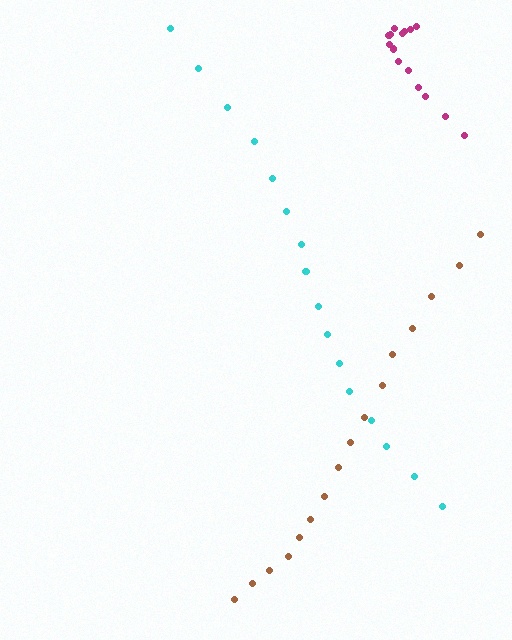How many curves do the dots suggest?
There are 3 distinct paths.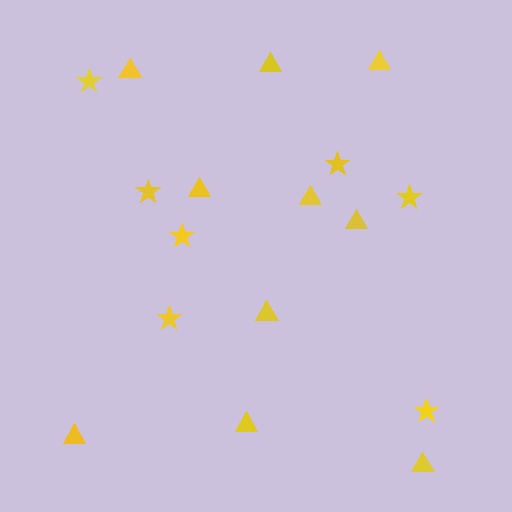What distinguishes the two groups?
There are 2 groups: one group of triangles (10) and one group of stars (7).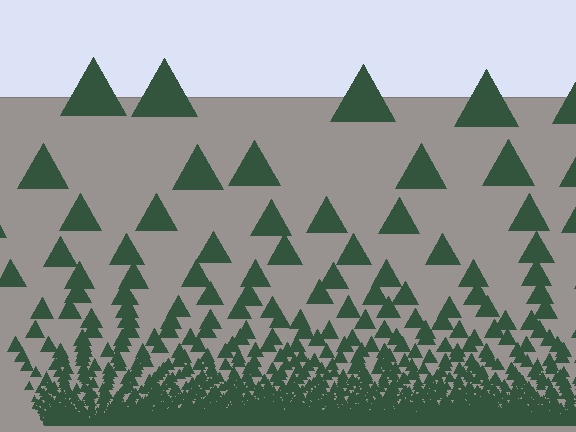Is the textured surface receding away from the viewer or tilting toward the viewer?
The surface appears to tilt toward the viewer. Texture elements get larger and sparser toward the top.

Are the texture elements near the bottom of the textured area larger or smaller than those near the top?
Smaller. The gradient is inverted — elements near the bottom are smaller and denser.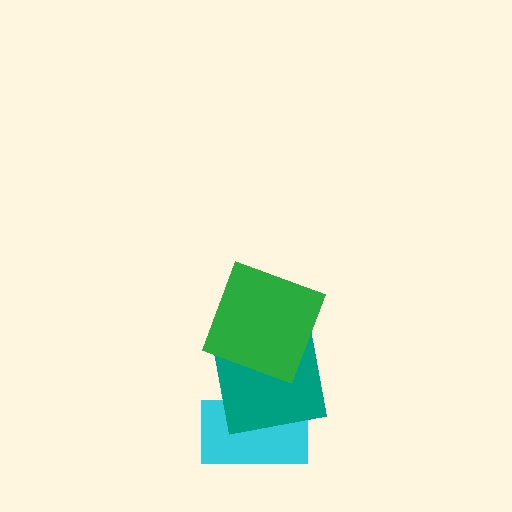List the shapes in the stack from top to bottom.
From top to bottom: the green square, the teal square, the cyan rectangle.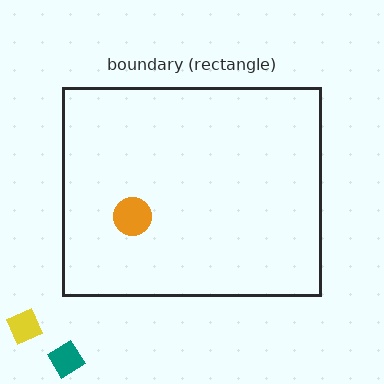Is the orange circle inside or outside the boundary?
Inside.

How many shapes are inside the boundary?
1 inside, 2 outside.